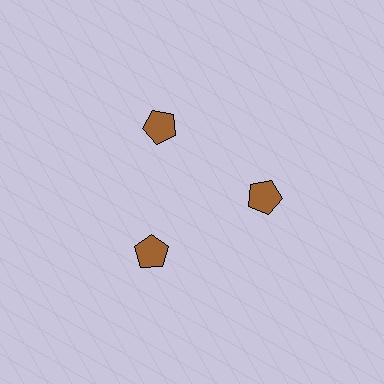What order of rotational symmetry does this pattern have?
This pattern has 3-fold rotational symmetry.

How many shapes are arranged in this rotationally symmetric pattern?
There are 3 shapes, arranged in 3 groups of 1.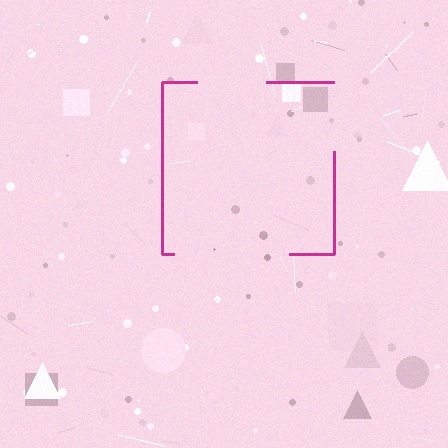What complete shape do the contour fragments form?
The contour fragments form a square.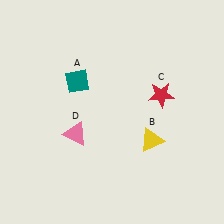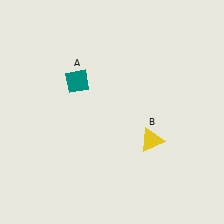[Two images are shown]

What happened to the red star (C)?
The red star (C) was removed in Image 2. It was in the top-right area of Image 1.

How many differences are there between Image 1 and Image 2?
There are 2 differences between the two images.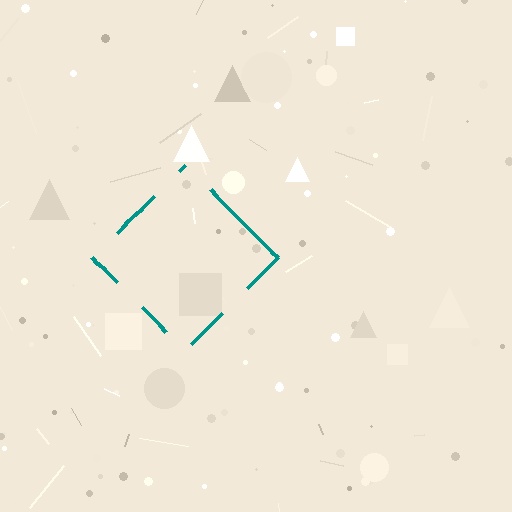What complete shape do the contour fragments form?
The contour fragments form a diamond.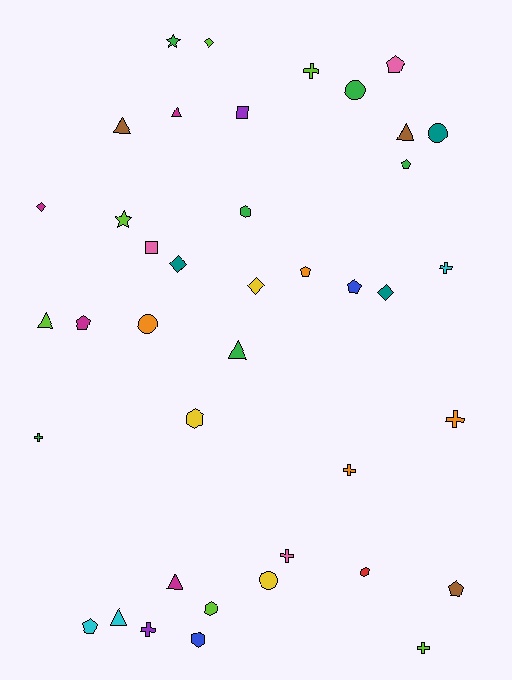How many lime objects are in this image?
There are 6 lime objects.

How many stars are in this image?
There are 2 stars.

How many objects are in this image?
There are 40 objects.